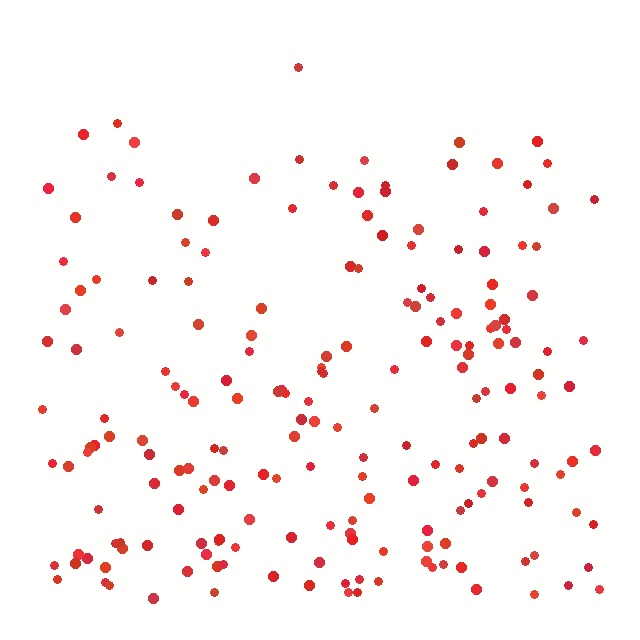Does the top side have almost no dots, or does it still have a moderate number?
Still a moderate number, just noticeably fewer than the bottom.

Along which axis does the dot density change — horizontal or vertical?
Vertical.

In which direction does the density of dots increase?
From top to bottom, with the bottom side densest.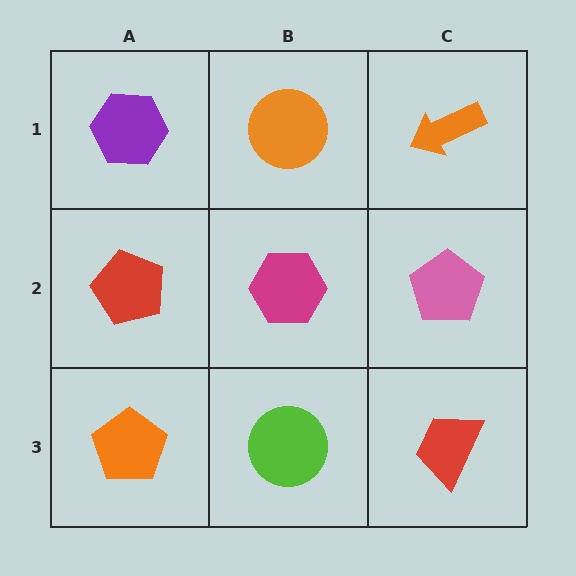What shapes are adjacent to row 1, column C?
A pink pentagon (row 2, column C), an orange circle (row 1, column B).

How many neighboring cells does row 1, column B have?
3.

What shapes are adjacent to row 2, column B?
An orange circle (row 1, column B), a lime circle (row 3, column B), a red pentagon (row 2, column A), a pink pentagon (row 2, column C).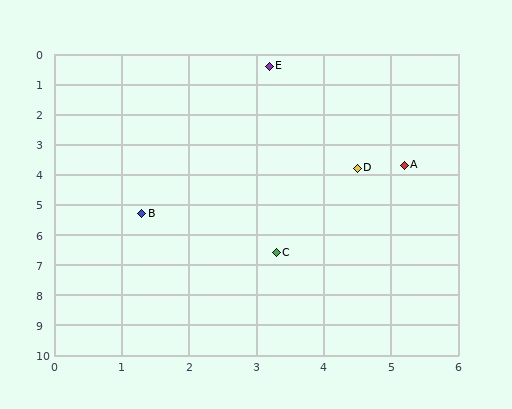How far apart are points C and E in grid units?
Points C and E are about 6.2 grid units apart.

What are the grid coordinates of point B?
Point B is at approximately (1.3, 5.3).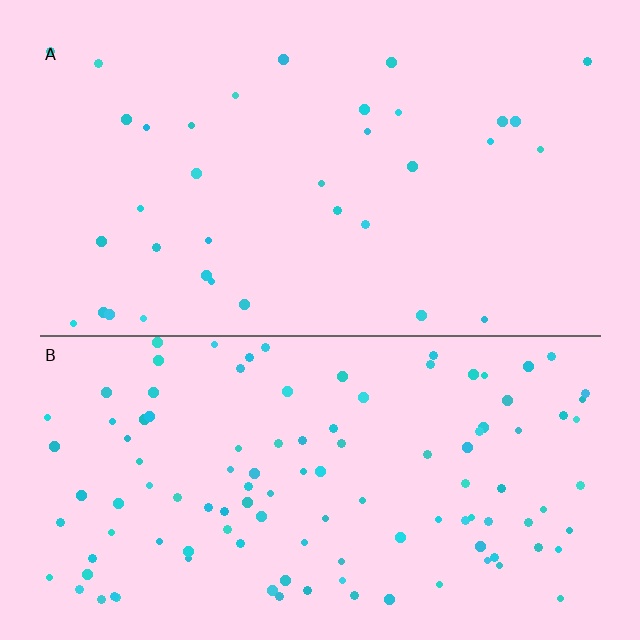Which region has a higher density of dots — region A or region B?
B (the bottom).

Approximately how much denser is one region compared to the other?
Approximately 3.2× — region B over region A.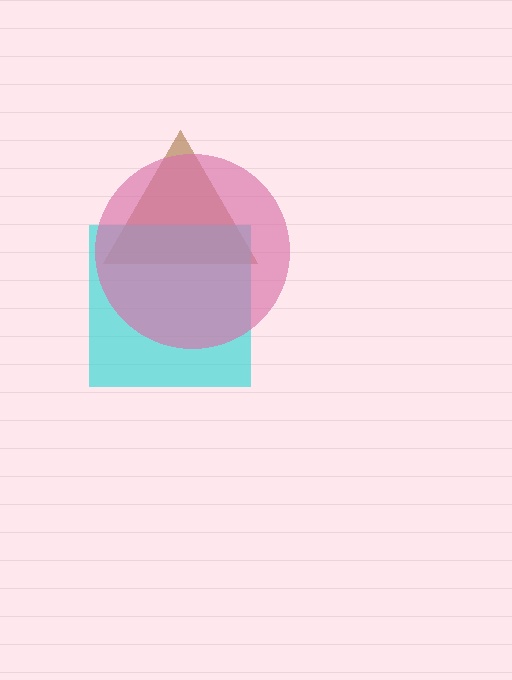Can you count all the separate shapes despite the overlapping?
Yes, there are 3 separate shapes.